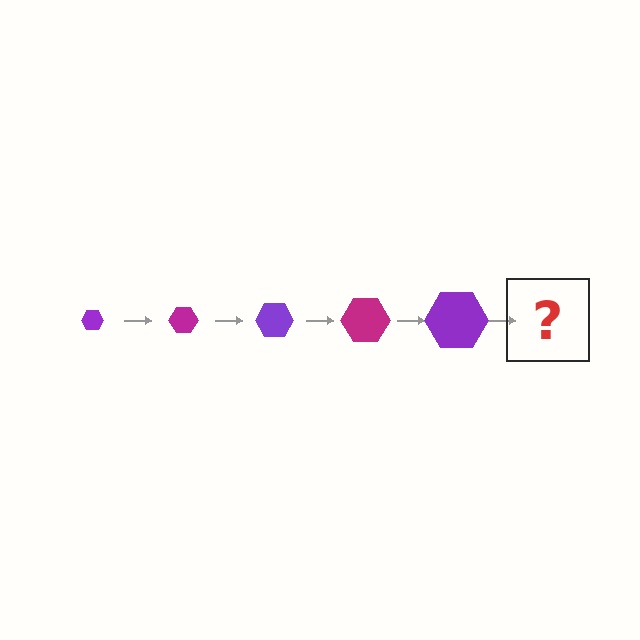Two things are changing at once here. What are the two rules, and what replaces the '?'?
The two rules are that the hexagon grows larger each step and the color cycles through purple and magenta. The '?' should be a magenta hexagon, larger than the previous one.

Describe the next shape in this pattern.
It should be a magenta hexagon, larger than the previous one.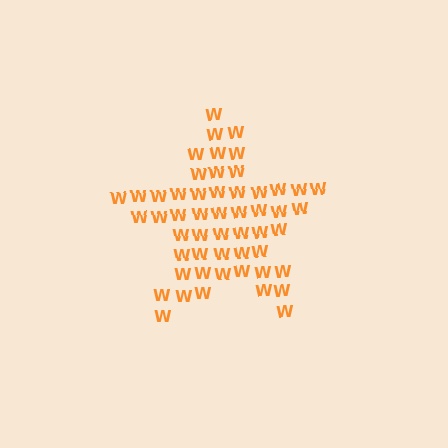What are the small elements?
The small elements are letter W's.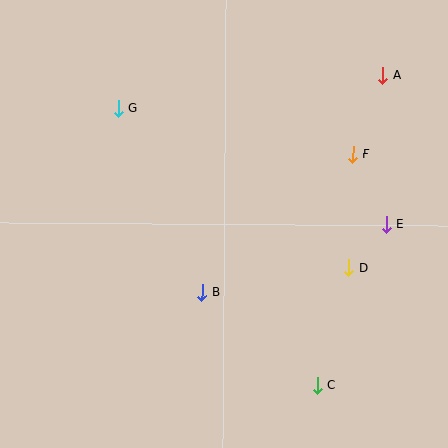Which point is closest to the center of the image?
Point B at (202, 292) is closest to the center.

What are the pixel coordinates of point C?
Point C is at (317, 385).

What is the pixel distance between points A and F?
The distance between A and F is 84 pixels.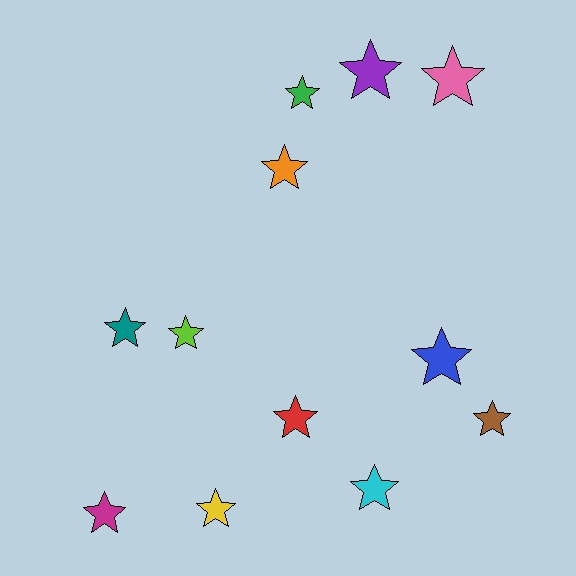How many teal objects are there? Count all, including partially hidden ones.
There is 1 teal object.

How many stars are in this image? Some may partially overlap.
There are 12 stars.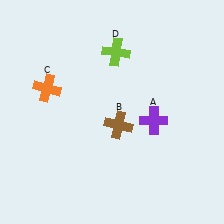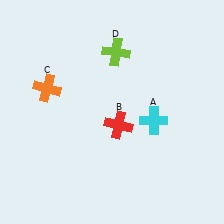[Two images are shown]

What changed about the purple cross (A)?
In Image 1, A is purple. In Image 2, it changed to cyan.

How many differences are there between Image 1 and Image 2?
There are 2 differences between the two images.